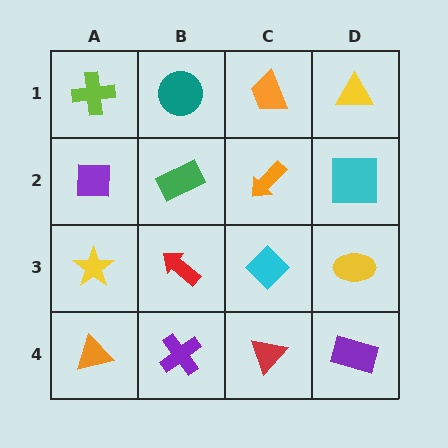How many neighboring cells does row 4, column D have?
2.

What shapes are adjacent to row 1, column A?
A purple square (row 2, column A), a teal circle (row 1, column B).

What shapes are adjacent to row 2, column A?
A lime cross (row 1, column A), a yellow star (row 3, column A), a green rectangle (row 2, column B).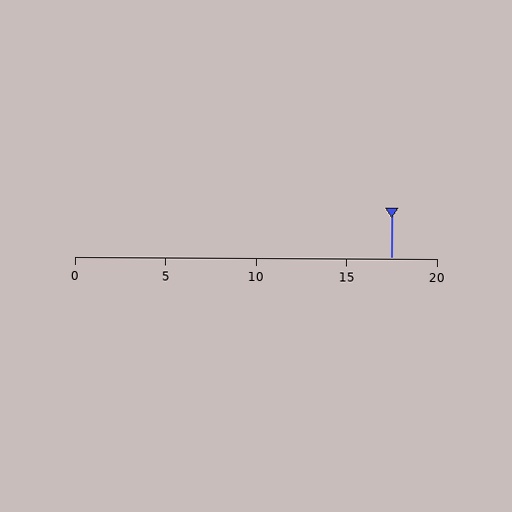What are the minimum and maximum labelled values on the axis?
The axis runs from 0 to 20.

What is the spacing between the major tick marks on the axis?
The major ticks are spaced 5 apart.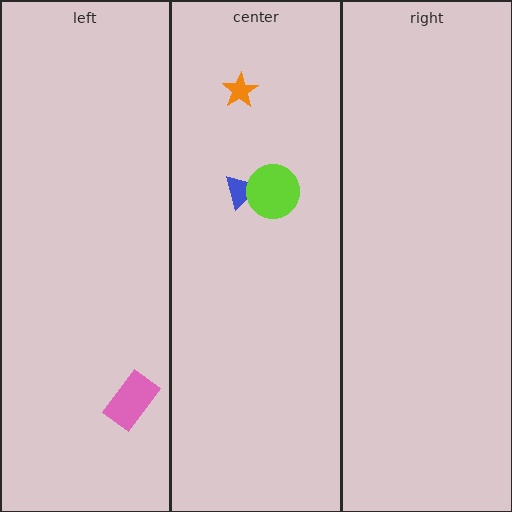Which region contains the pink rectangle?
The left region.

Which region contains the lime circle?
The center region.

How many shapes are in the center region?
3.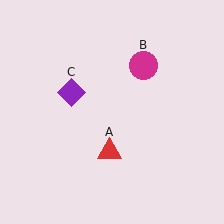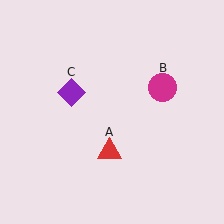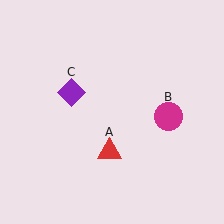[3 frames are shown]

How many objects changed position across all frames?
1 object changed position: magenta circle (object B).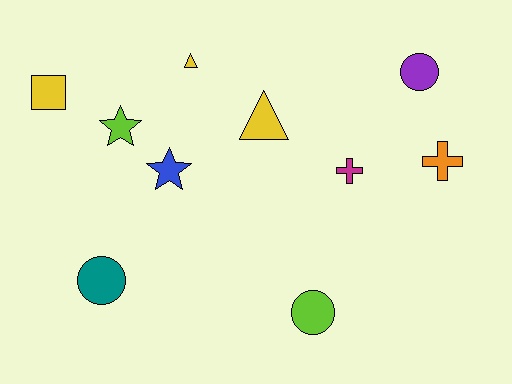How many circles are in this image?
There are 3 circles.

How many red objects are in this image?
There are no red objects.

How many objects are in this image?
There are 10 objects.